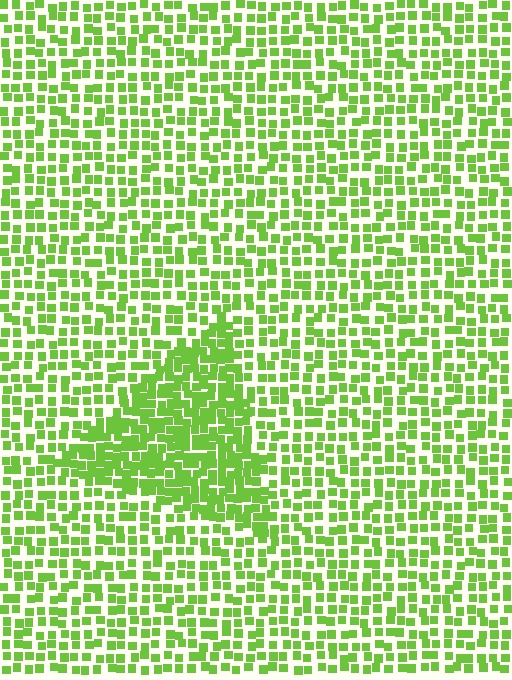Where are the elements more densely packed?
The elements are more densely packed inside the triangle boundary.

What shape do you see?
I see a triangle.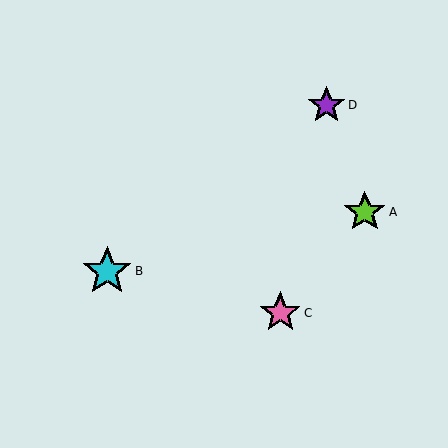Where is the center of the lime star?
The center of the lime star is at (365, 212).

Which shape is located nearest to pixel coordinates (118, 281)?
The cyan star (labeled B) at (107, 271) is nearest to that location.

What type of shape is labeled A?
Shape A is a lime star.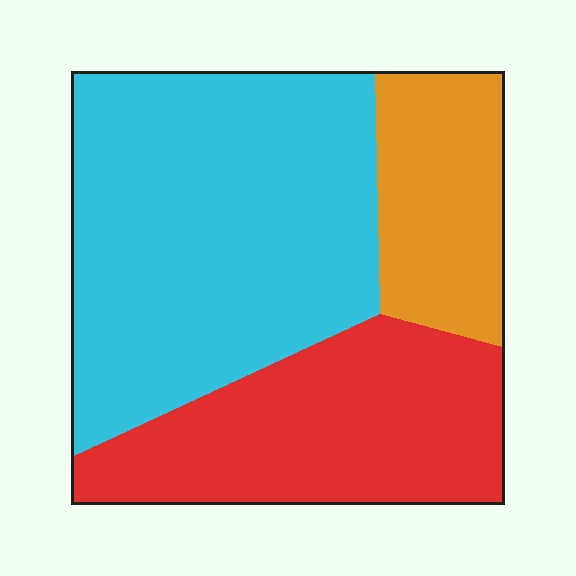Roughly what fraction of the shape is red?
Red covers about 30% of the shape.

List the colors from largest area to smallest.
From largest to smallest: cyan, red, orange.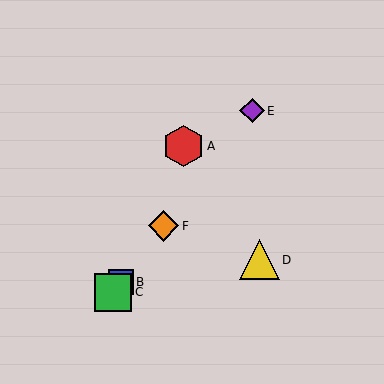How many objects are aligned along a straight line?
4 objects (B, C, E, F) are aligned along a straight line.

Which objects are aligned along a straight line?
Objects B, C, E, F are aligned along a straight line.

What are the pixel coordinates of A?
Object A is at (183, 146).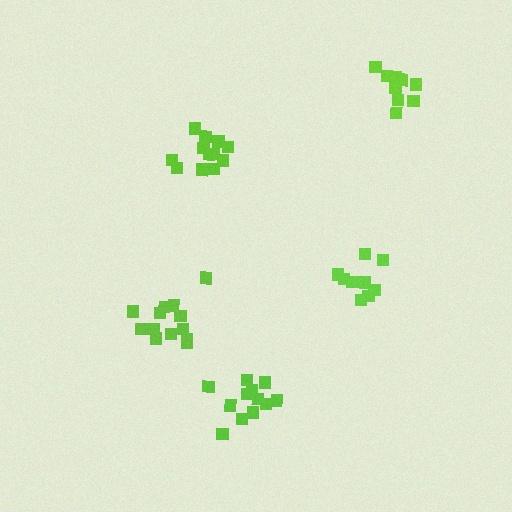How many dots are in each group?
Group 1: 12 dots, Group 2: 9 dots, Group 3: 12 dots, Group 4: 13 dots, Group 5: 9 dots (55 total).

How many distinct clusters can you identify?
There are 5 distinct clusters.